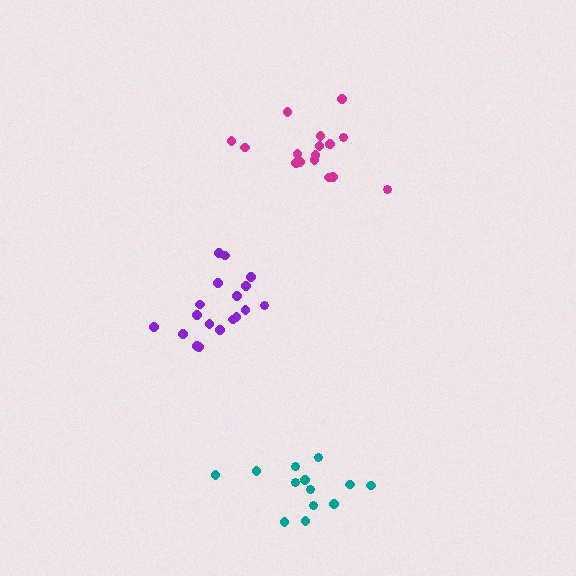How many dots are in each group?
Group 1: 18 dots, Group 2: 17 dots, Group 3: 13 dots (48 total).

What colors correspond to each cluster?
The clusters are colored: purple, magenta, teal.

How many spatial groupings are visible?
There are 3 spatial groupings.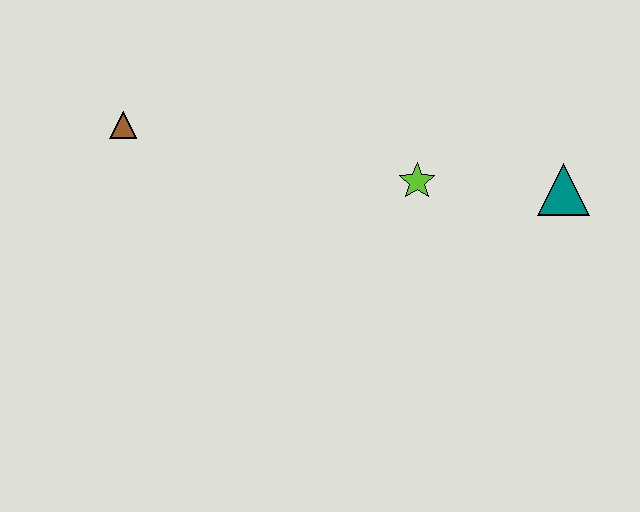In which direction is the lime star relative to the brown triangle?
The lime star is to the right of the brown triangle.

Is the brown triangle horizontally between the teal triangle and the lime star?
No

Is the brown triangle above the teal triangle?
Yes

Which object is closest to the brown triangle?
The lime star is closest to the brown triangle.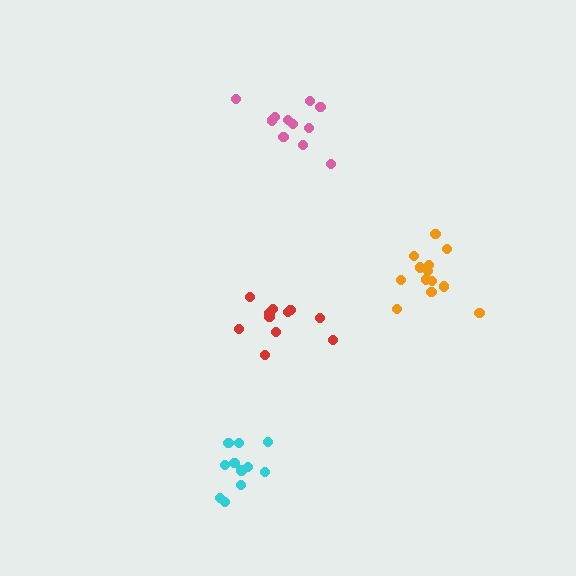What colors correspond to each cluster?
The clusters are colored: cyan, pink, red, orange.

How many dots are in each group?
Group 1: 11 dots, Group 2: 11 dots, Group 3: 11 dots, Group 4: 13 dots (46 total).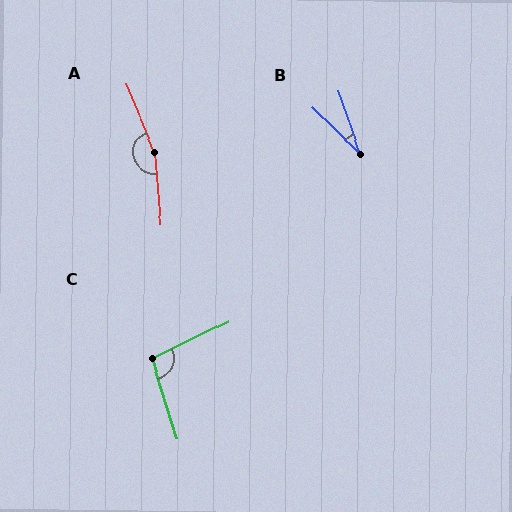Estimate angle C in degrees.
Approximately 99 degrees.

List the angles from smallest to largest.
B (27°), C (99°), A (162°).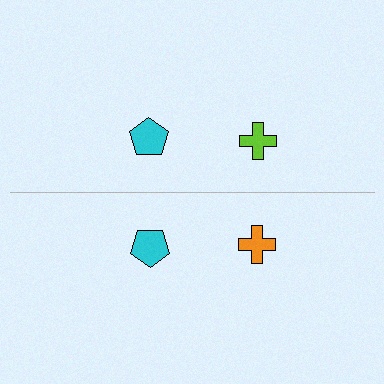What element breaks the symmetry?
The orange cross on the bottom side breaks the symmetry — its mirror counterpart is lime.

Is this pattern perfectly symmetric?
No, the pattern is not perfectly symmetric. The orange cross on the bottom side breaks the symmetry — its mirror counterpart is lime.